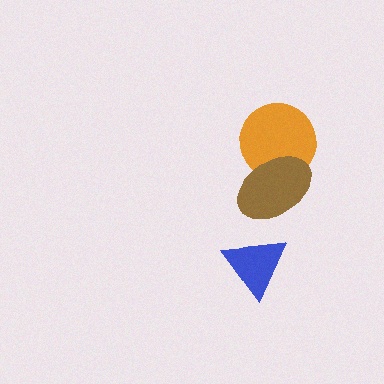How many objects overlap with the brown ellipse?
1 object overlaps with the brown ellipse.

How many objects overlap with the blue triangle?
0 objects overlap with the blue triangle.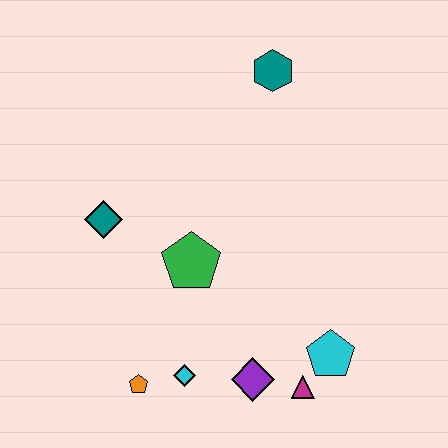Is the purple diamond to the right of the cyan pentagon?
No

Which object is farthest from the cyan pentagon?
The teal hexagon is farthest from the cyan pentagon.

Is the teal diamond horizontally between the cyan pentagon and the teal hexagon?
No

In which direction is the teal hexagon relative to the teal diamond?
The teal hexagon is to the right of the teal diamond.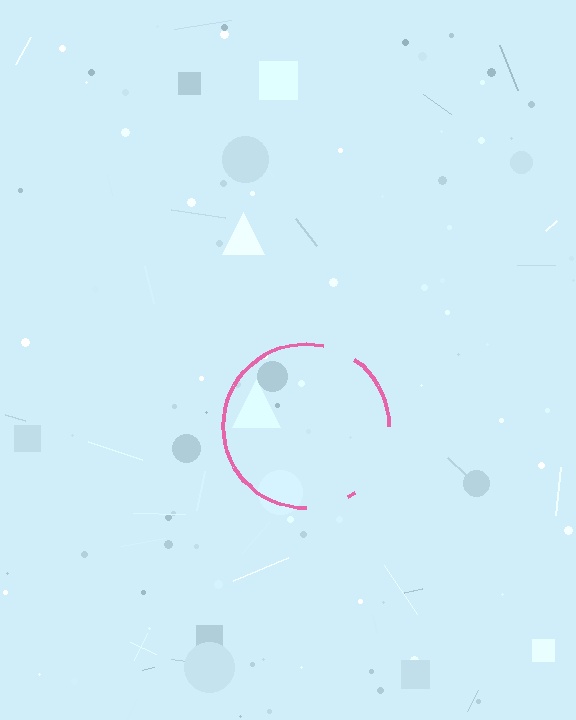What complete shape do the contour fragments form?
The contour fragments form a circle.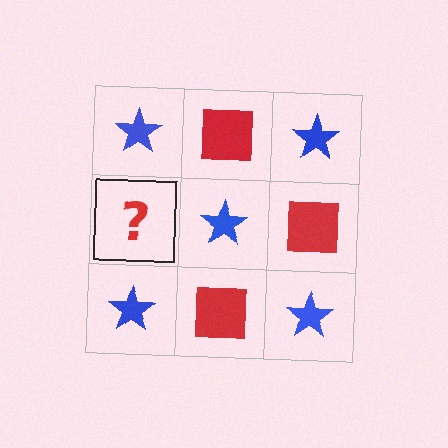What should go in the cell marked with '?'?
The missing cell should contain a red square.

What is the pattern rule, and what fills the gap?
The rule is that it alternates blue star and red square in a checkerboard pattern. The gap should be filled with a red square.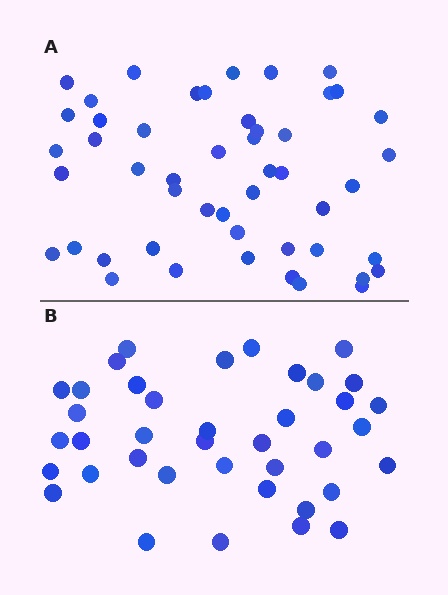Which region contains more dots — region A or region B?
Region A (the top region) has more dots.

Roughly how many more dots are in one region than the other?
Region A has roughly 10 or so more dots than region B.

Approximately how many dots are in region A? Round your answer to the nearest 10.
About 50 dots. (The exact count is 49, which rounds to 50.)